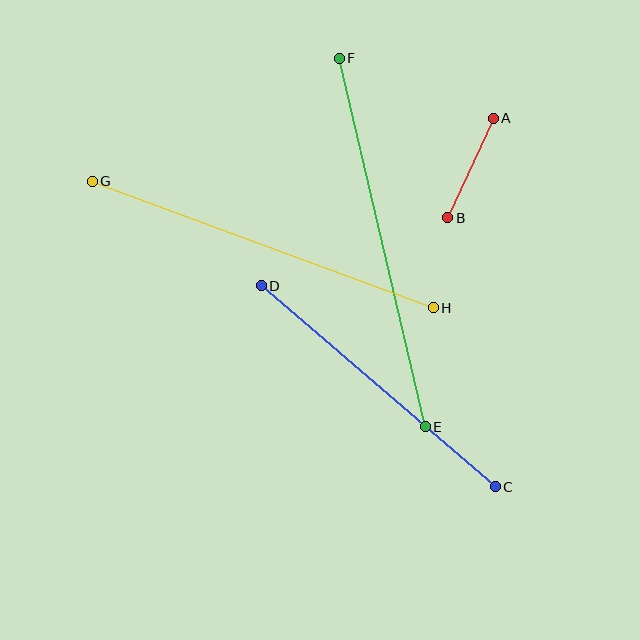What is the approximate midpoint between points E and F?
The midpoint is at approximately (382, 243) pixels.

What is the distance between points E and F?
The distance is approximately 378 pixels.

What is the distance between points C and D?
The distance is approximately 308 pixels.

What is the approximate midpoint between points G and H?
The midpoint is at approximately (263, 245) pixels.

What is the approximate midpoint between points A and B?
The midpoint is at approximately (470, 168) pixels.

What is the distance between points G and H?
The distance is approximately 364 pixels.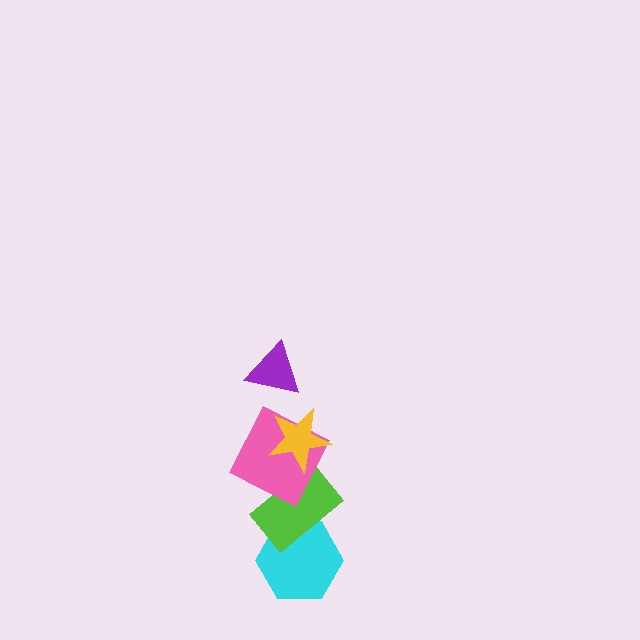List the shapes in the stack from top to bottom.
From top to bottom: the purple triangle, the yellow star, the pink square, the lime rectangle, the cyan hexagon.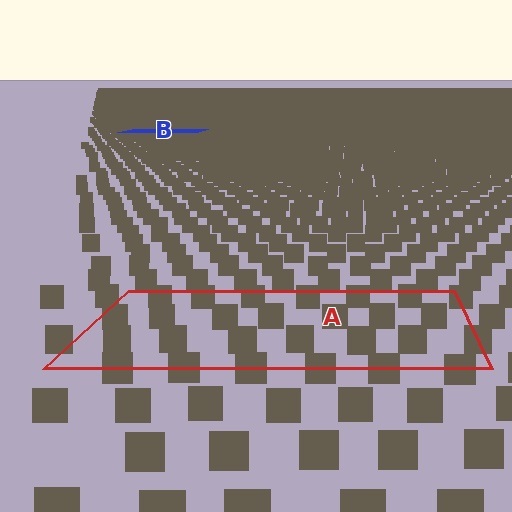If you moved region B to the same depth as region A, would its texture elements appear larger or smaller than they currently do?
They would appear larger. At a closer depth, the same texture elements are projected at a bigger on-screen size.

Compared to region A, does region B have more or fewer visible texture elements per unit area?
Region B has more texture elements per unit area — they are packed more densely because it is farther away.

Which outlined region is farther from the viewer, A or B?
Region B is farther from the viewer — the texture elements inside it appear smaller and more densely packed.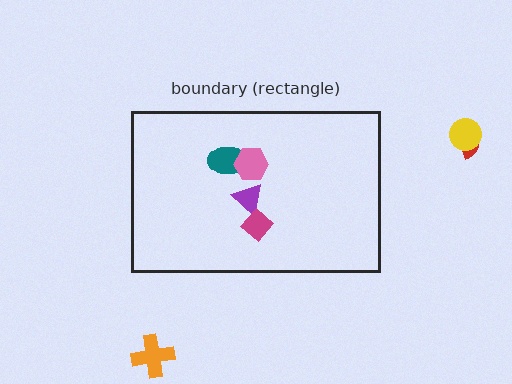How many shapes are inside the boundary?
4 inside, 3 outside.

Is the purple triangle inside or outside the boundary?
Inside.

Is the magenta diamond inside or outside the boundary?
Inside.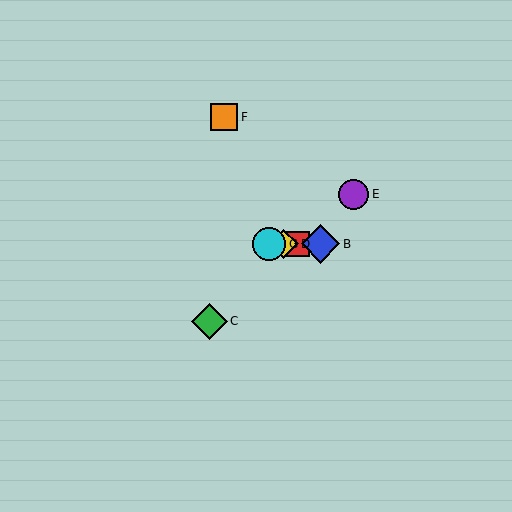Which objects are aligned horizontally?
Objects A, B, D, G are aligned horizontally.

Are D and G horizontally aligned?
Yes, both are at y≈244.